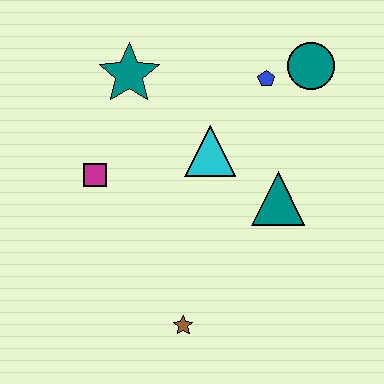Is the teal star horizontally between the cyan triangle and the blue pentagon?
No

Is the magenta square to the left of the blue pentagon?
Yes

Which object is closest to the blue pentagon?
The teal circle is closest to the blue pentagon.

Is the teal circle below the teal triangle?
No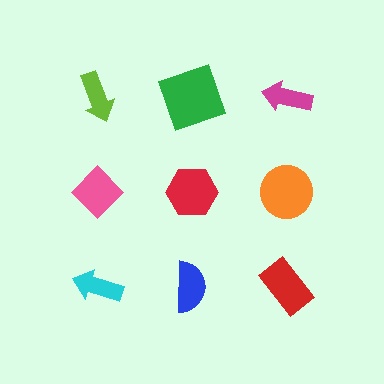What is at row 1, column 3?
A magenta arrow.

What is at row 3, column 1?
A cyan arrow.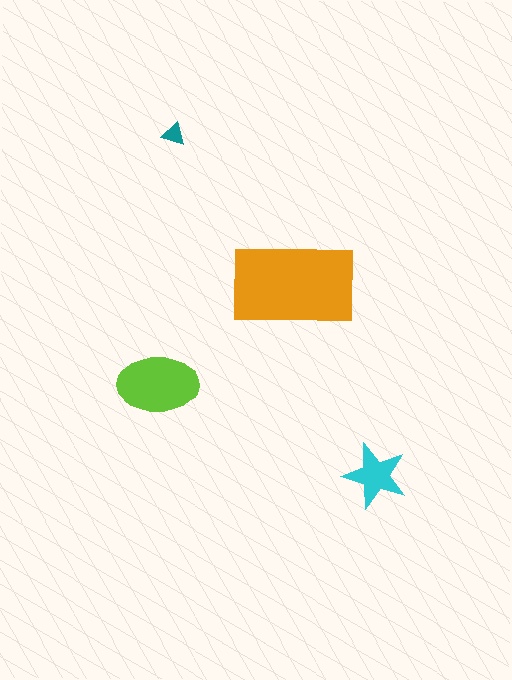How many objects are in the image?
There are 4 objects in the image.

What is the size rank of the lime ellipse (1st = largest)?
2nd.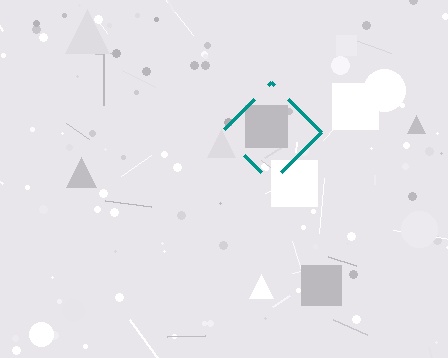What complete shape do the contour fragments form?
The contour fragments form a diamond.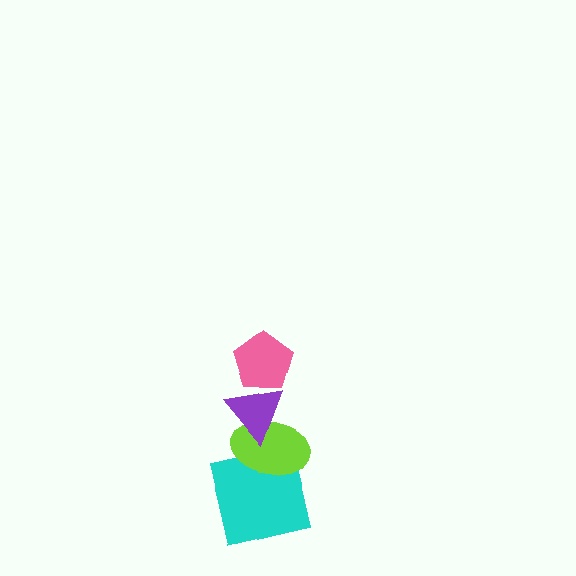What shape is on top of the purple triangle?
The pink pentagon is on top of the purple triangle.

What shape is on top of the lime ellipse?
The purple triangle is on top of the lime ellipse.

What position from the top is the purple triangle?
The purple triangle is 2nd from the top.